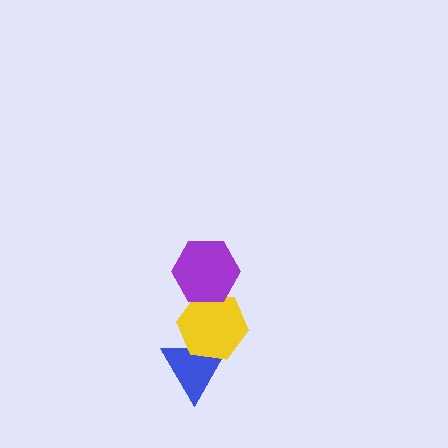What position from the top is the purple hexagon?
The purple hexagon is 1st from the top.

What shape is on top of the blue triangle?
The yellow hexagon is on top of the blue triangle.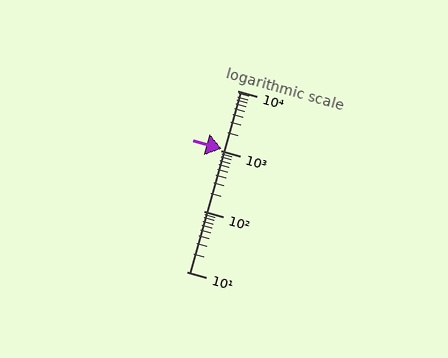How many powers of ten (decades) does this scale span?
The scale spans 3 decades, from 10 to 10000.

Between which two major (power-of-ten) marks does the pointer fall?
The pointer is between 1000 and 10000.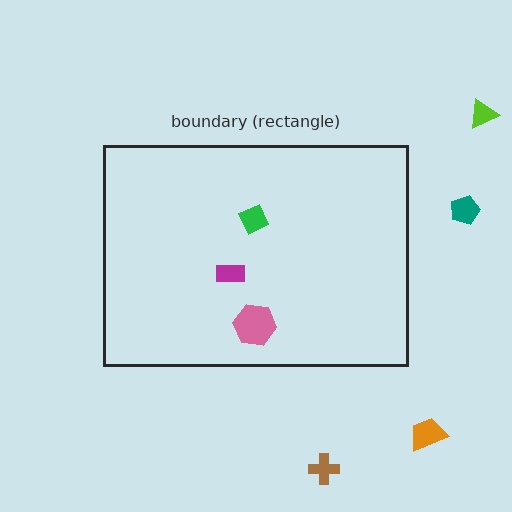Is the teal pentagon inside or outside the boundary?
Outside.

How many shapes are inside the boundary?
3 inside, 4 outside.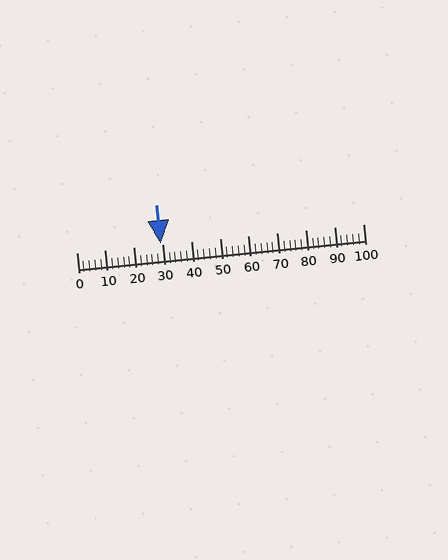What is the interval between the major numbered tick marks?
The major tick marks are spaced 10 units apart.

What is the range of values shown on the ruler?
The ruler shows values from 0 to 100.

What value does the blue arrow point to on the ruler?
The blue arrow points to approximately 30.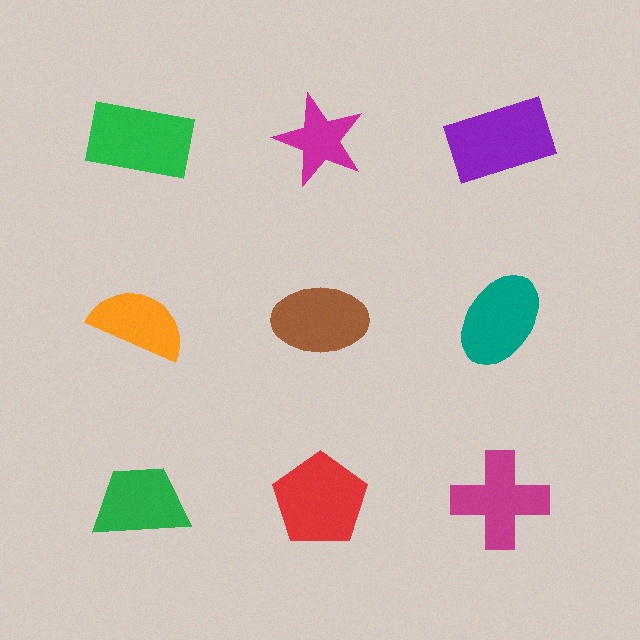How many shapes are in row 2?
3 shapes.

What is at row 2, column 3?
A teal ellipse.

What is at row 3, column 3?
A magenta cross.